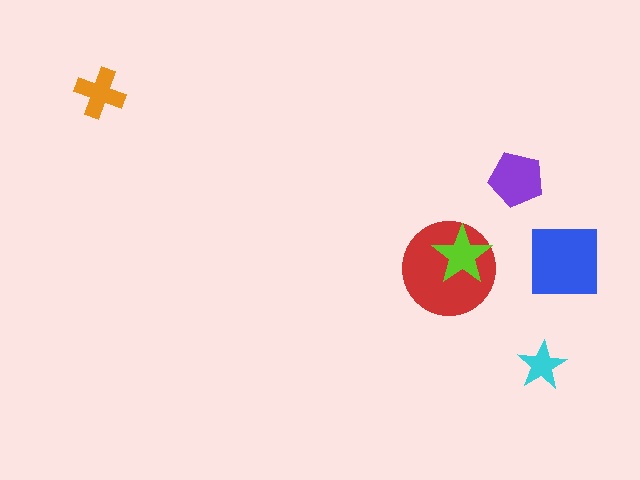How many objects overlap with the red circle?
1 object overlaps with the red circle.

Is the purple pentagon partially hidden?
No, no other shape covers it.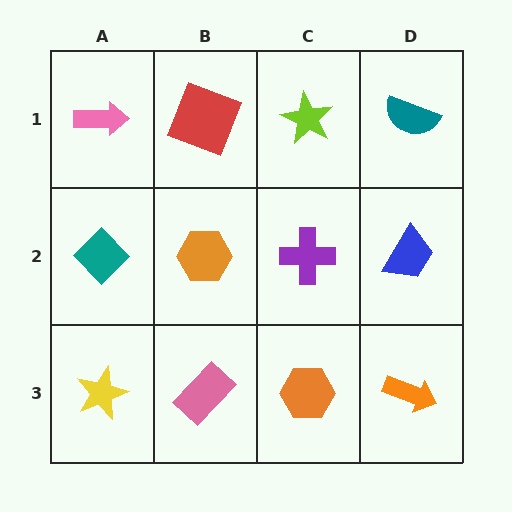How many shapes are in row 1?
4 shapes.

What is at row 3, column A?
A yellow star.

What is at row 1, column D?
A teal semicircle.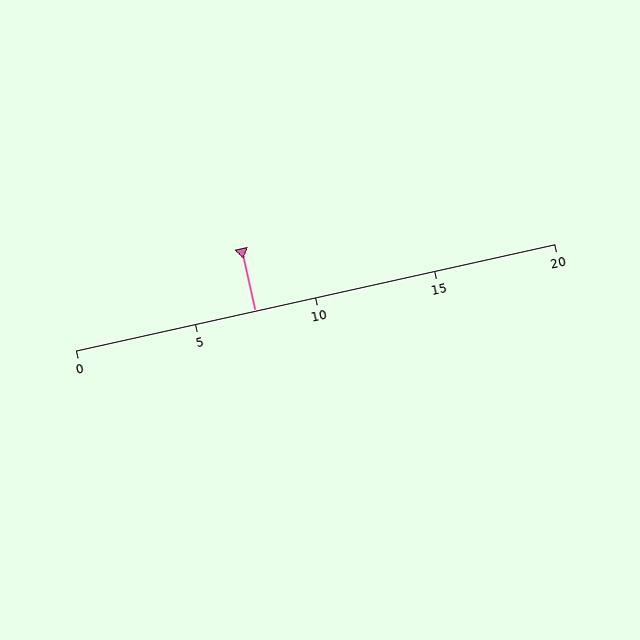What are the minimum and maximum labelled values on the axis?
The axis runs from 0 to 20.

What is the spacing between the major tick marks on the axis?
The major ticks are spaced 5 apart.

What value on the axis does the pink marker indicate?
The marker indicates approximately 7.5.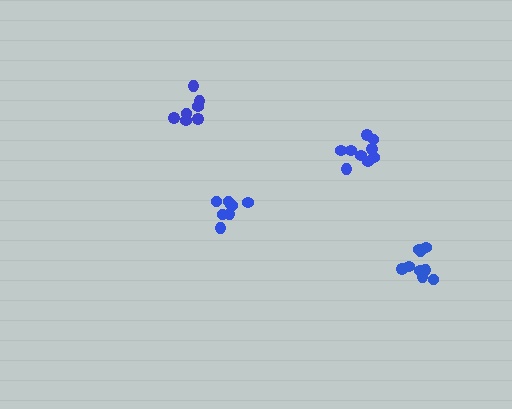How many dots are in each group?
Group 1: 9 dots, Group 2: 8 dots, Group 3: 8 dots, Group 4: 9 dots (34 total).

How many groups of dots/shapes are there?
There are 4 groups.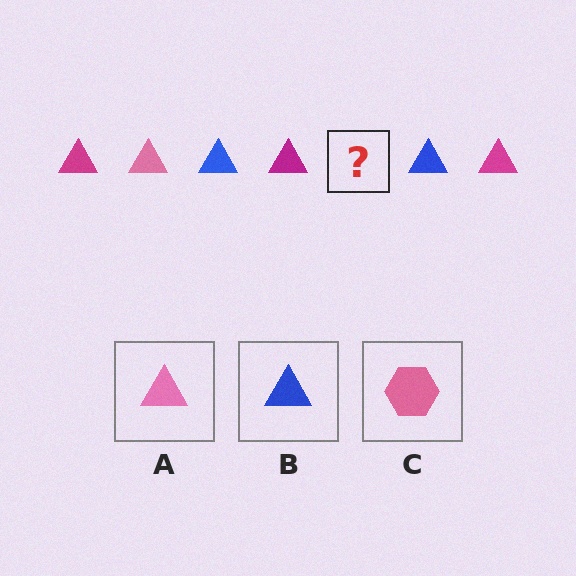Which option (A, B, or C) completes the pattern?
A.